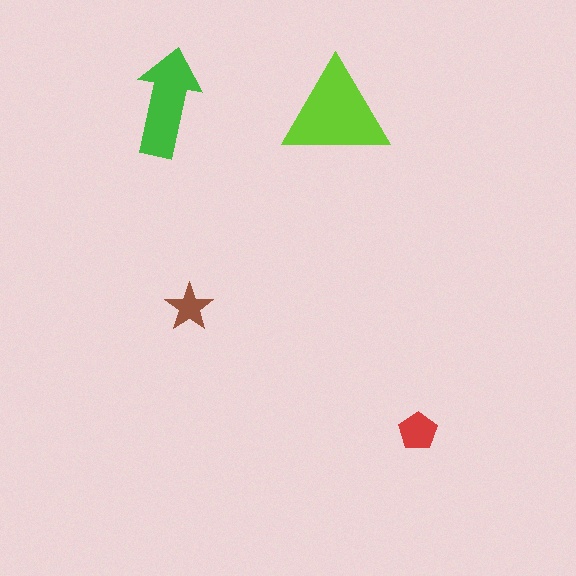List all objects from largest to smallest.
The lime triangle, the green arrow, the red pentagon, the brown star.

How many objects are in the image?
There are 4 objects in the image.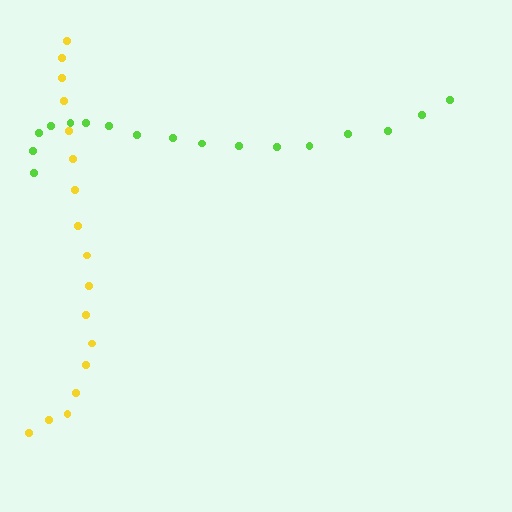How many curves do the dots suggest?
There are 2 distinct paths.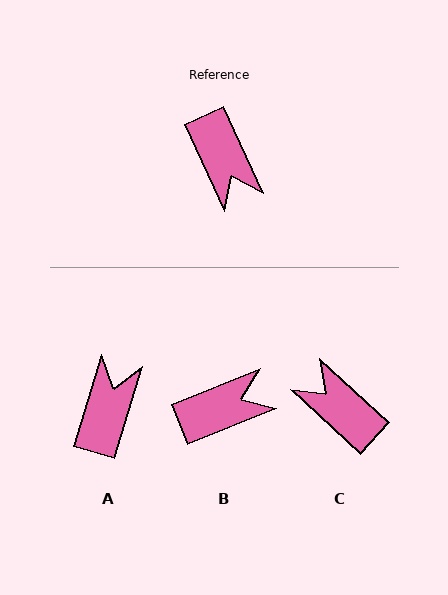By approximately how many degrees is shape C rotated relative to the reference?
Approximately 157 degrees clockwise.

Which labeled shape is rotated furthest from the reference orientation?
C, about 157 degrees away.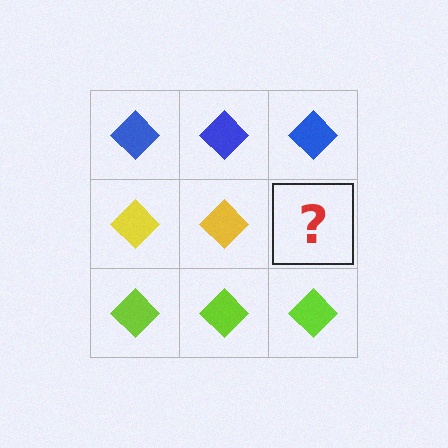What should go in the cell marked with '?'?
The missing cell should contain a yellow diamond.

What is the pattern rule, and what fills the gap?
The rule is that each row has a consistent color. The gap should be filled with a yellow diamond.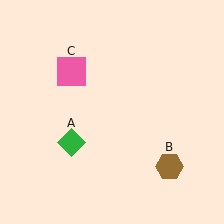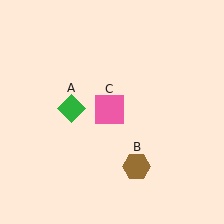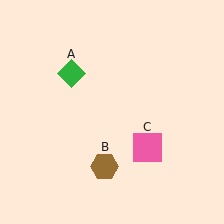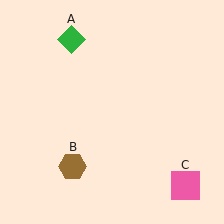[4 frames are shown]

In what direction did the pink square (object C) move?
The pink square (object C) moved down and to the right.